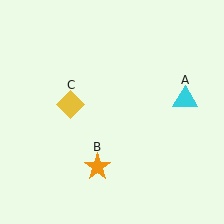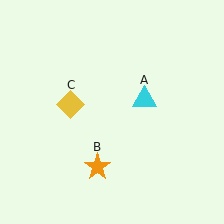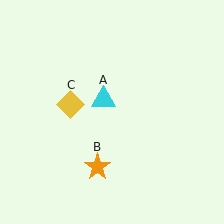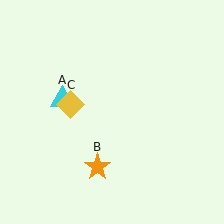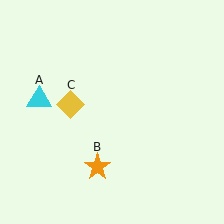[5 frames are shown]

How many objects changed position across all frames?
1 object changed position: cyan triangle (object A).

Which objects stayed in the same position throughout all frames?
Orange star (object B) and yellow diamond (object C) remained stationary.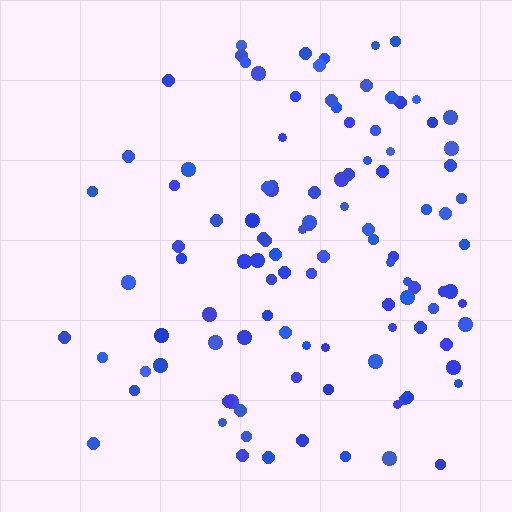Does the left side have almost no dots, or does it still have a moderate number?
Still a moderate number, just noticeably fewer than the right.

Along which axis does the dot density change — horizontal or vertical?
Horizontal.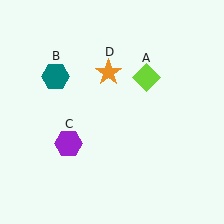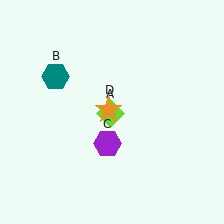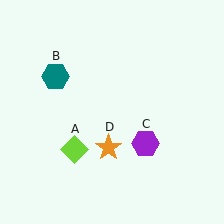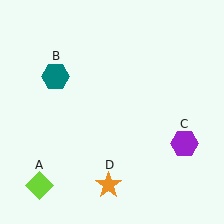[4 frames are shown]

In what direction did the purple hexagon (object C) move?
The purple hexagon (object C) moved right.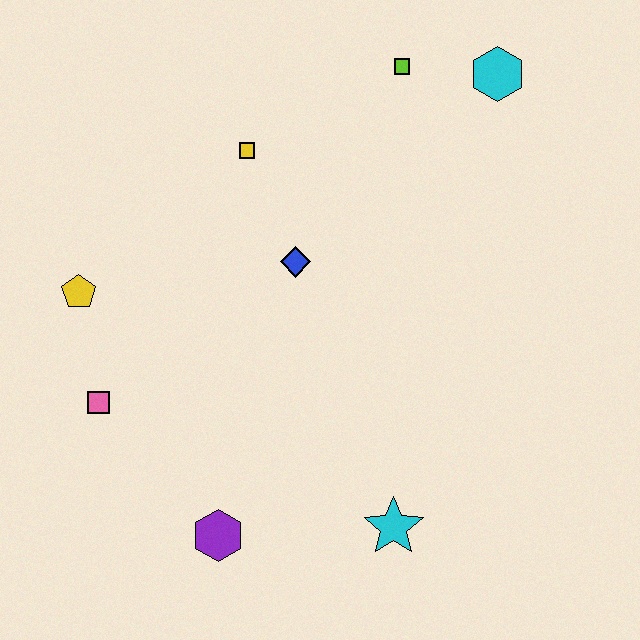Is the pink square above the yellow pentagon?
No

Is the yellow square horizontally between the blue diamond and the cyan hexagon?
No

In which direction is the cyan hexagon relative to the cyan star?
The cyan hexagon is above the cyan star.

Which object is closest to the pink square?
The yellow pentagon is closest to the pink square.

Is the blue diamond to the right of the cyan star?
No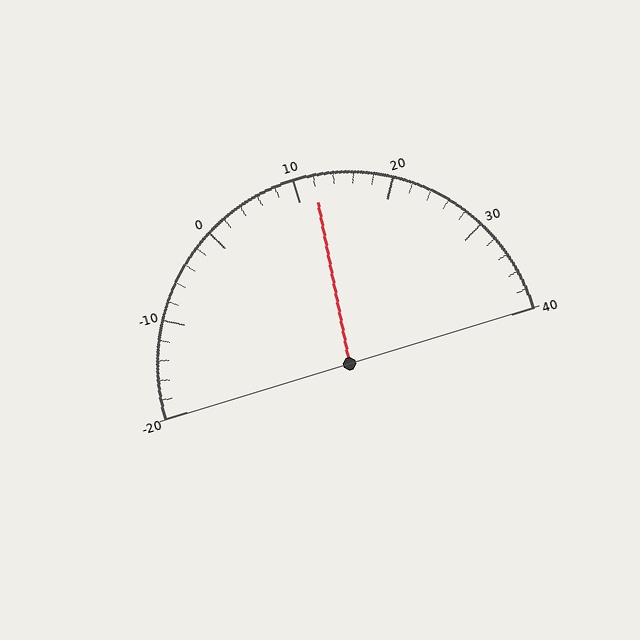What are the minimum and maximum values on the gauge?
The gauge ranges from -20 to 40.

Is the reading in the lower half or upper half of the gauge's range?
The reading is in the upper half of the range (-20 to 40).